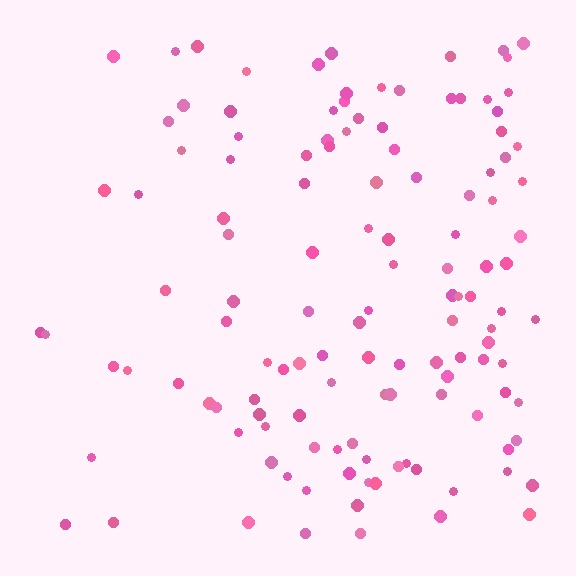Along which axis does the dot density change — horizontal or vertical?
Horizontal.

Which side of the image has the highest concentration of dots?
The right.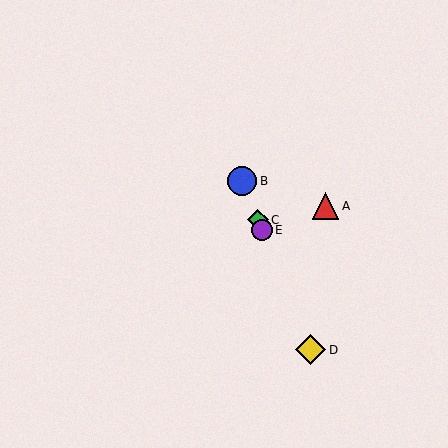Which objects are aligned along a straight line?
Objects B, C, D, E are aligned along a straight line.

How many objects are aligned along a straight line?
4 objects (B, C, D, E) are aligned along a straight line.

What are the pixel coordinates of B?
Object B is at (242, 181).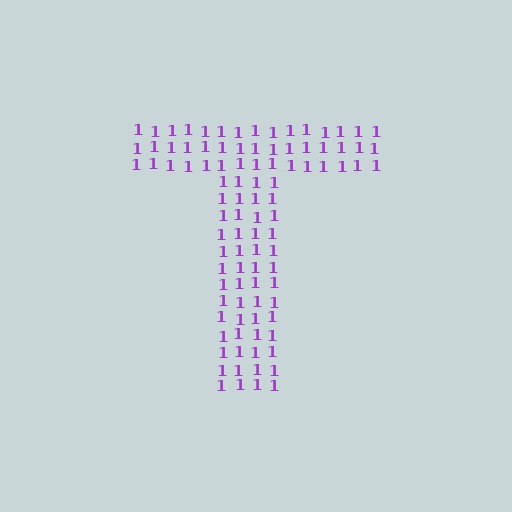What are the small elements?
The small elements are digit 1's.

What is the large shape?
The large shape is the letter T.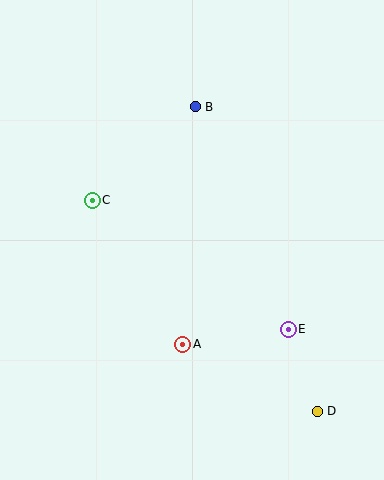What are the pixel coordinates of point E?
Point E is at (288, 329).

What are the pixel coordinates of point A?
Point A is at (183, 344).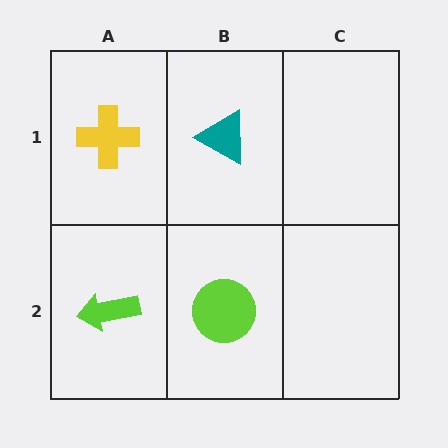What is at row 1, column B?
A teal triangle.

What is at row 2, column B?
A lime circle.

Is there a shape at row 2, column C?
No, that cell is empty.